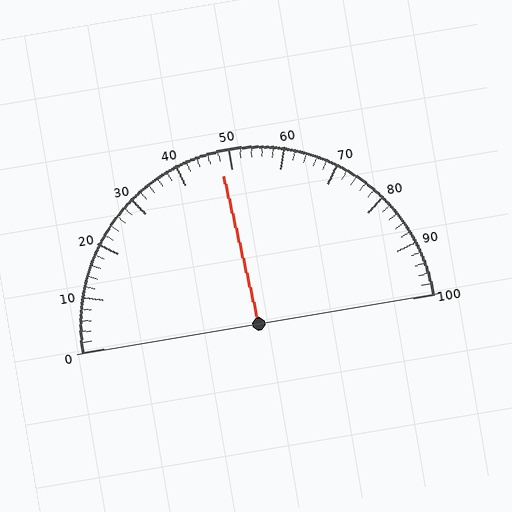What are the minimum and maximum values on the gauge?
The gauge ranges from 0 to 100.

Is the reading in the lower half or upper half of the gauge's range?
The reading is in the lower half of the range (0 to 100).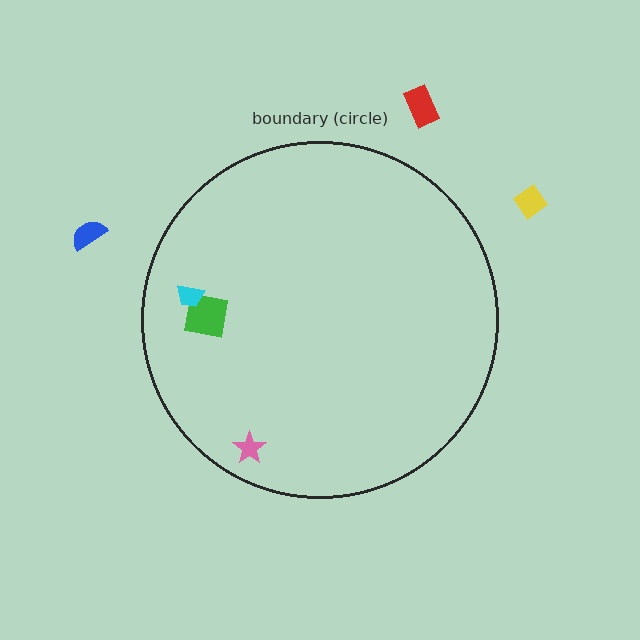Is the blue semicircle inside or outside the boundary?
Outside.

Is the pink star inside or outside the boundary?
Inside.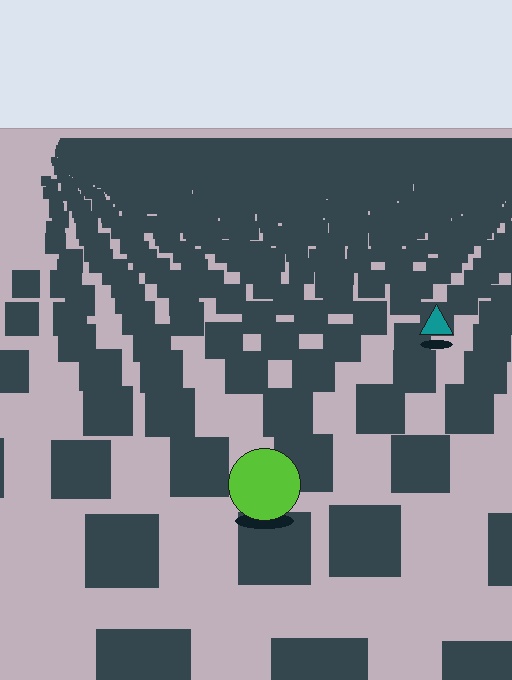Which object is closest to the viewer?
The lime circle is closest. The texture marks near it are larger and more spread out.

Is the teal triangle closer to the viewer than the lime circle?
No. The lime circle is closer — you can tell from the texture gradient: the ground texture is coarser near it.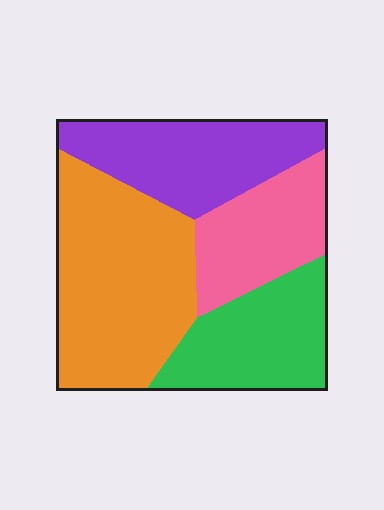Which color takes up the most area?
Orange, at roughly 35%.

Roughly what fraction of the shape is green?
Green covers about 20% of the shape.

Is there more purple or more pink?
Purple.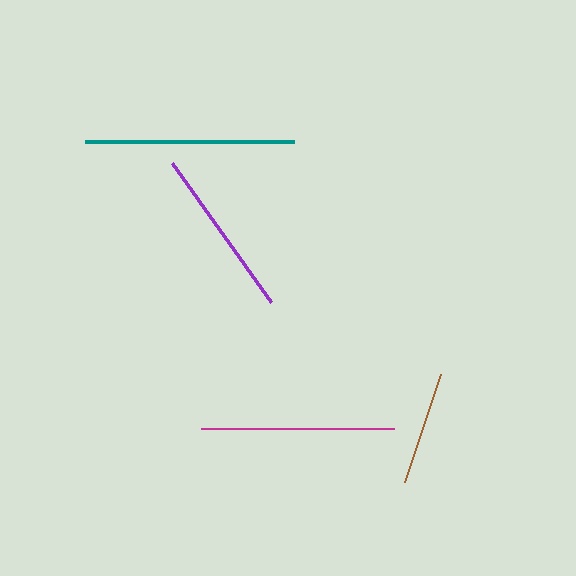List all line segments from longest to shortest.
From longest to shortest: teal, magenta, purple, brown.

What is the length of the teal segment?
The teal segment is approximately 209 pixels long.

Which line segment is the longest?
The teal line is the longest at approximately 209 pixels.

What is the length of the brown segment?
The brown segment is approximately 113 pixels long.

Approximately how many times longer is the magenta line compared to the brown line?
The magenta line is approximately 1.7 times the length of the brown line.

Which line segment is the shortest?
The brown line is the shortest at approximately 113 pixels.